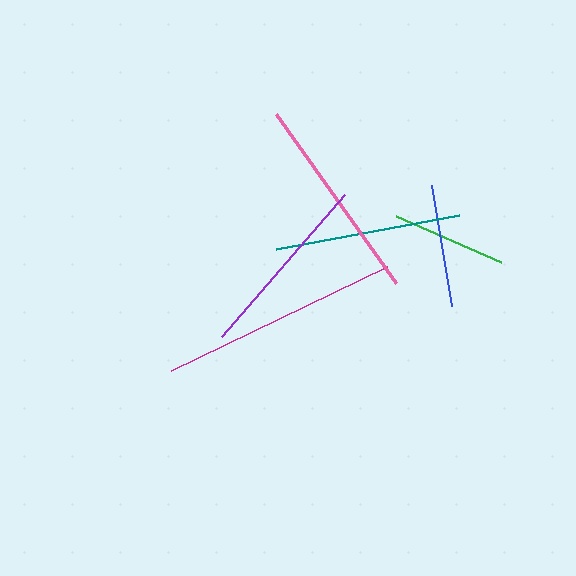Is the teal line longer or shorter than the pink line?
The pink line is longer than the teal line.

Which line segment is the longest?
The magenta line is the longest at approximately 239 pixels.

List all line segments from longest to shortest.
From longest to shortest: magenta, pink, purple, teal, blue, green.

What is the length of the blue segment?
The blue segment is approximately 123 pixels long.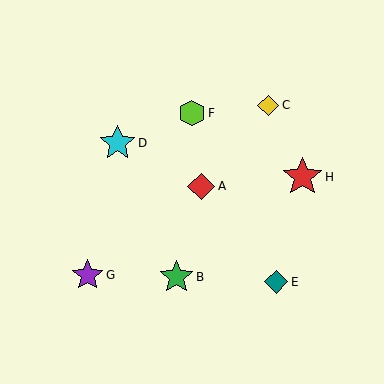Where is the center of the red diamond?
The center of the red diamond is at (201, 186).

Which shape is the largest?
The red star (labeled H) is the largest.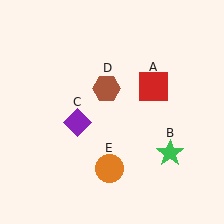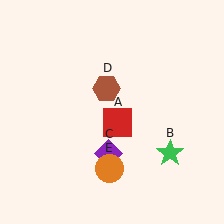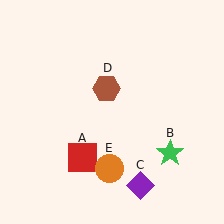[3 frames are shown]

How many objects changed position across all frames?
2 objects changed position: red square (object A), purple diamond (object C).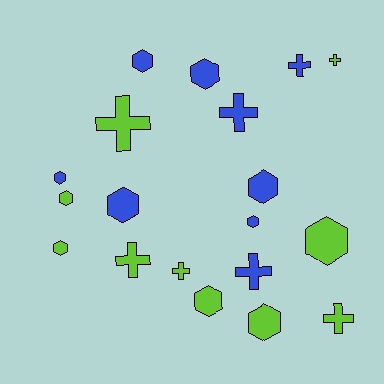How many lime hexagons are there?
There are 5 lime hexagons.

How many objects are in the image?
There are 19 objects.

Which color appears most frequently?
Lime, with 10 objects.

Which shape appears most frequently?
Hexagon, with 11 objects.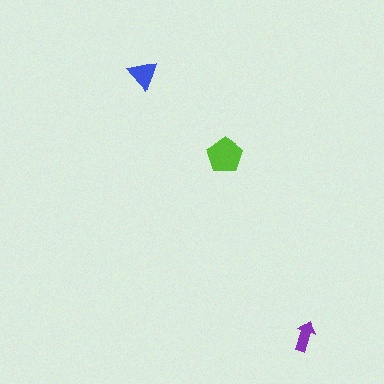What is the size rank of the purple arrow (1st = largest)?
3rd.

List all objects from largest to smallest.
The lime pentagon, the blue triangle, the purple arrow.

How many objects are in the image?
There are 3 objects in the image.